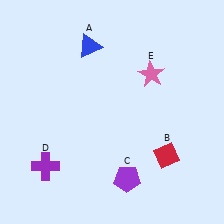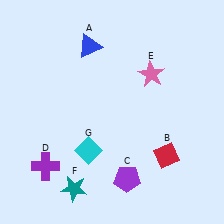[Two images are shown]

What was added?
A teal star (F), a cyan diamond (G) were added in Image 2.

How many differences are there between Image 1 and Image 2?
There are 2 differences between the two images.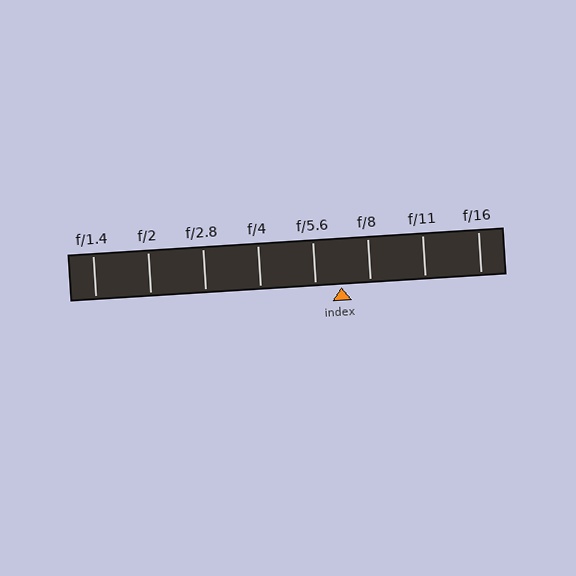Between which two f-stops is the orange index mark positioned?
The index mark is between f/5.6 and f/8.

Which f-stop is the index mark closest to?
The index mark is closest to f/5.6.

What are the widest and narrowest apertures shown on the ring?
The widest aperture shown is f/1.4 and the narrowest is f/16.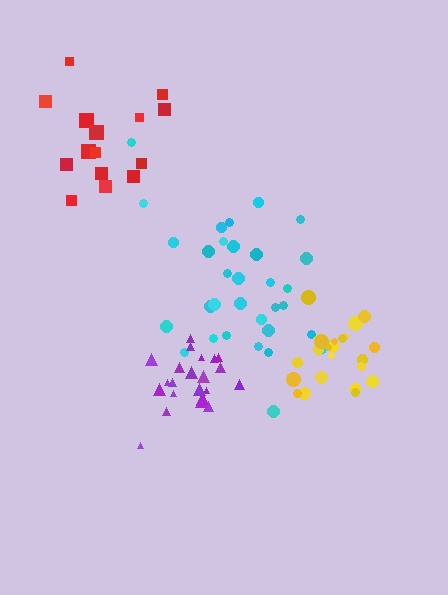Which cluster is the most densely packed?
Yellow.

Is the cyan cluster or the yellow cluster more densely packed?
Yellow.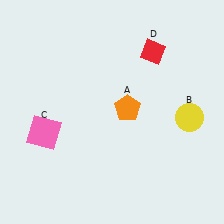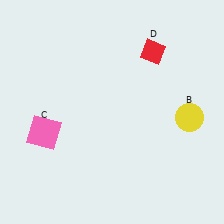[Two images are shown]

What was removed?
The orange pentagon (A) was removed in Image 2.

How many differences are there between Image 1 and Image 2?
There is 1 difference between the two images.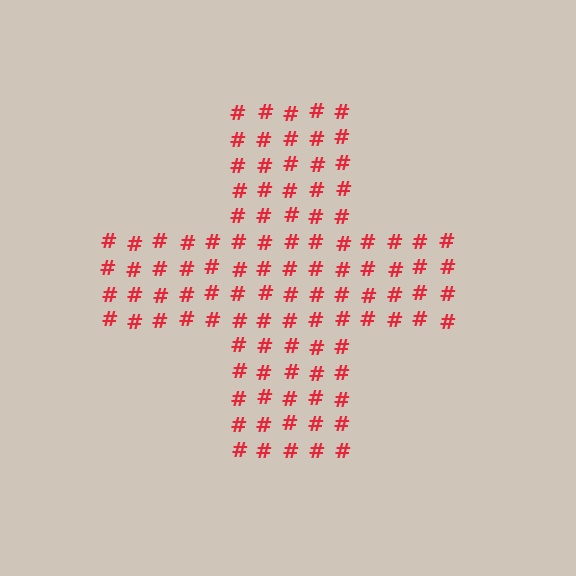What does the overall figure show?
The overall figure shows a cross.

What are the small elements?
The small elements are hash symbols.